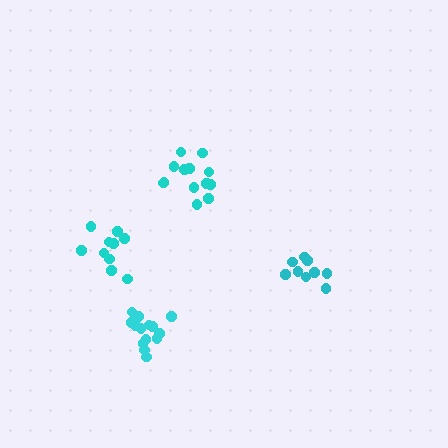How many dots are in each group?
Group 1: 10 dots, Group 2: 14 dots, Group 3: 9 dots, Group 4: 13 dots (46 total).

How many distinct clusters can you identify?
There are 4 distinct clusters.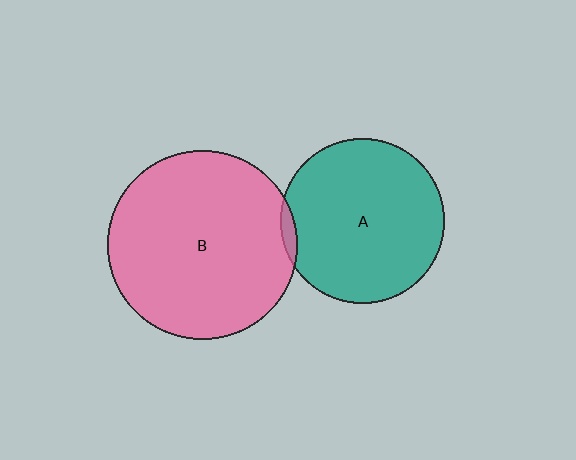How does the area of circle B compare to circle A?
Approximately 1.3 times.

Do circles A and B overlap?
Yes.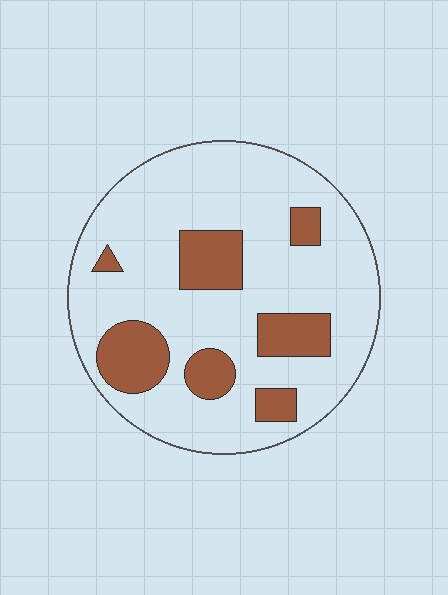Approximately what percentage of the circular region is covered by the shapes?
Approximately 20%.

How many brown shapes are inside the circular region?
7.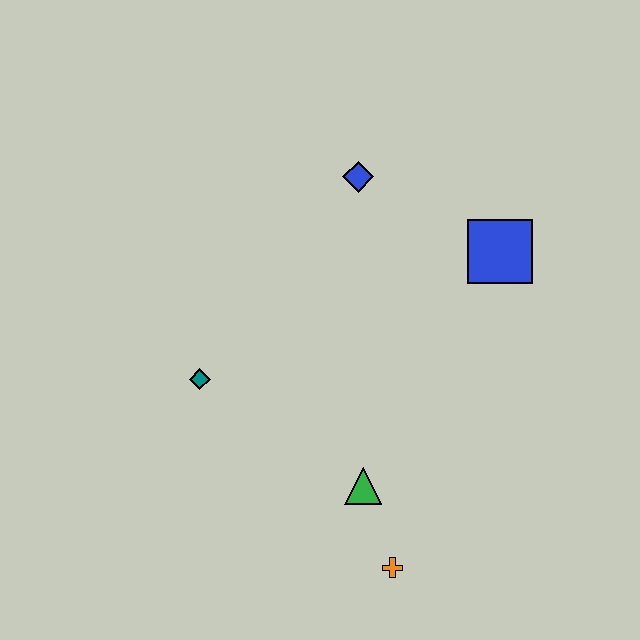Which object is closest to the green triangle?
The orange cross is closest to the green triangle.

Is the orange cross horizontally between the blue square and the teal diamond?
Yes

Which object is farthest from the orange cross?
The blue diamond is farthest from the orange cross.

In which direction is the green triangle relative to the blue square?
The green triangle is below the blue square.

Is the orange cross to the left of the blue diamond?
No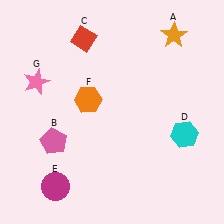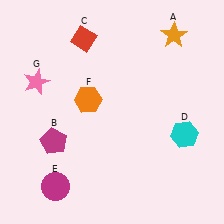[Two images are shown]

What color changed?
The pentagon (B) changed from pink in Image 1 to magenta in Image 2.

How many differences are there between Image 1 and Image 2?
There is 1 difference between the two images.